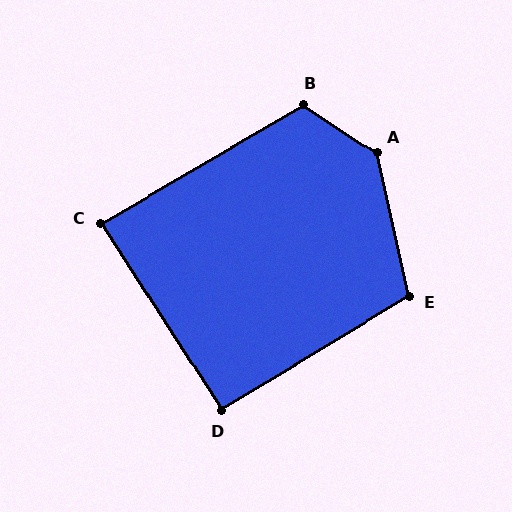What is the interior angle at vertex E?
Approximately 108 degrees (obtuse).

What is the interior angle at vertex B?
Approximately 116 degrees (obtuse).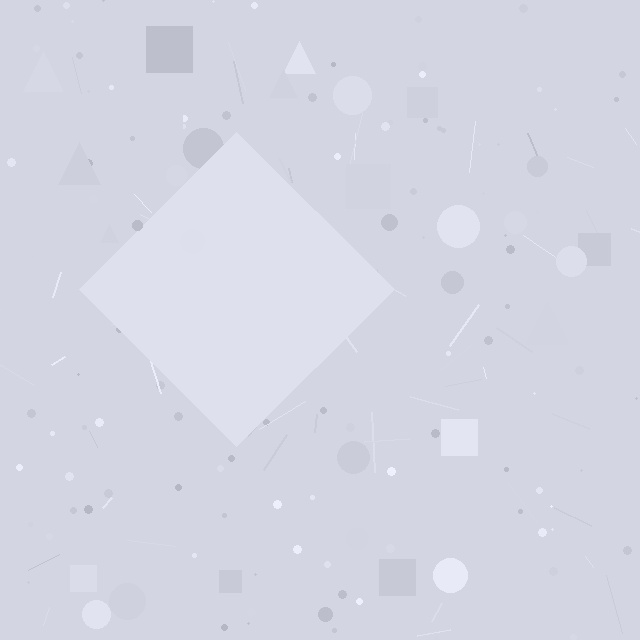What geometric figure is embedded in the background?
A diamond is embedded in the background.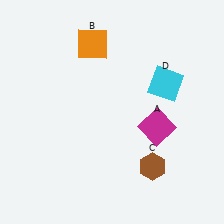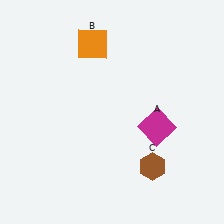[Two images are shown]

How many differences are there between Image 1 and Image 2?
There is 1 difference between the two images.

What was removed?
The cyan square (D) was removed in Image 2.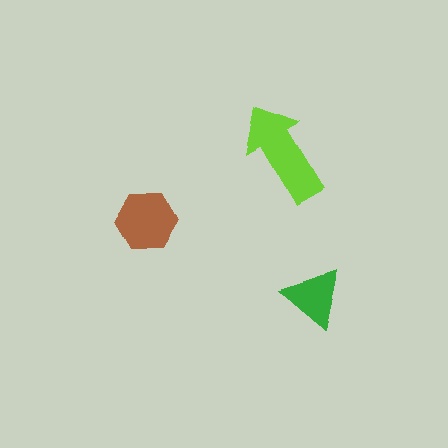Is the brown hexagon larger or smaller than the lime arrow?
Smaller.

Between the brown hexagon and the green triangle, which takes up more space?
The brown hexagon.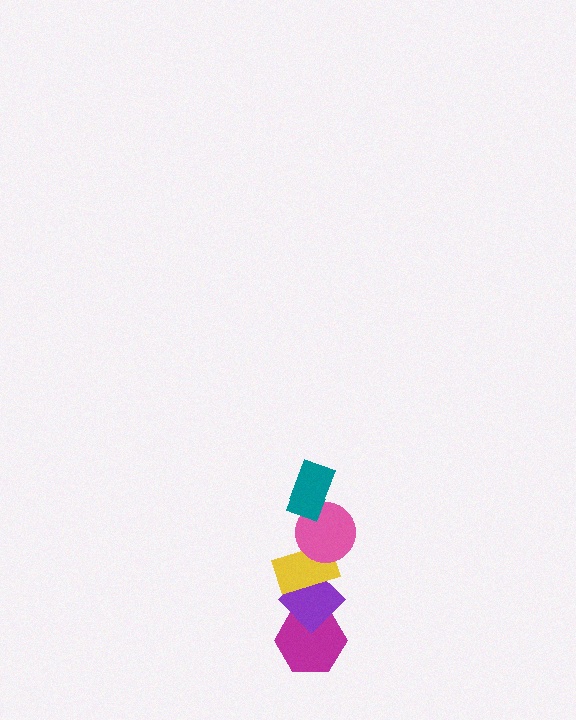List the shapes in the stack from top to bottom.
From top to bottom: the teal rectangle, the pink circle, the yellow rectangle, the purple diamond, the magenta hexagon.